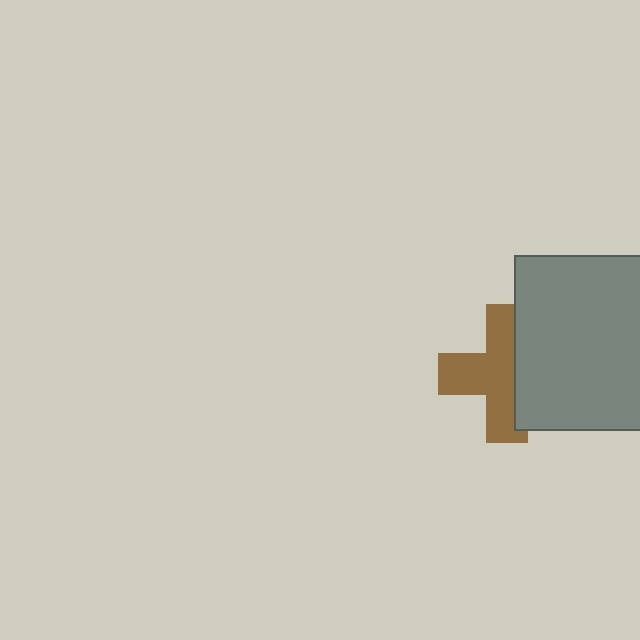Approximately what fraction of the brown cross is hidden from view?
Roughly 39% of the brown cross is hidden behind the gray square.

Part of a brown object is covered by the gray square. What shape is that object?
It is a cross.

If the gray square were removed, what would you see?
You would see the complete brown cross.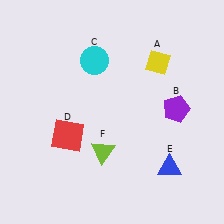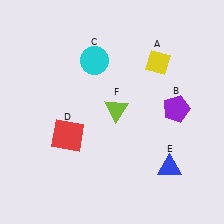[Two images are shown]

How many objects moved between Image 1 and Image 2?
1 object moved between the two images.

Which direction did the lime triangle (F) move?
The lime triangle (F) moved up.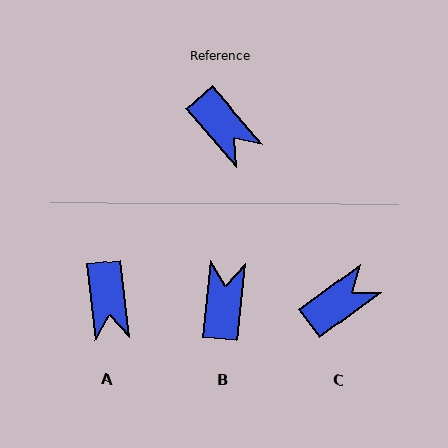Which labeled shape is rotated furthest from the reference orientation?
B, about 134 degrees away.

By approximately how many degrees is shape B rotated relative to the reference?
Approximately 134 degrees counter-clockwise.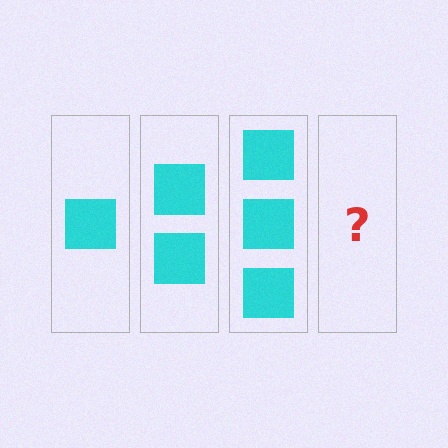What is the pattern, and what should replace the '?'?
The pattern is that each step adds one more square. The '?' should be 4 squares.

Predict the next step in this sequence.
The next step is 4 squares.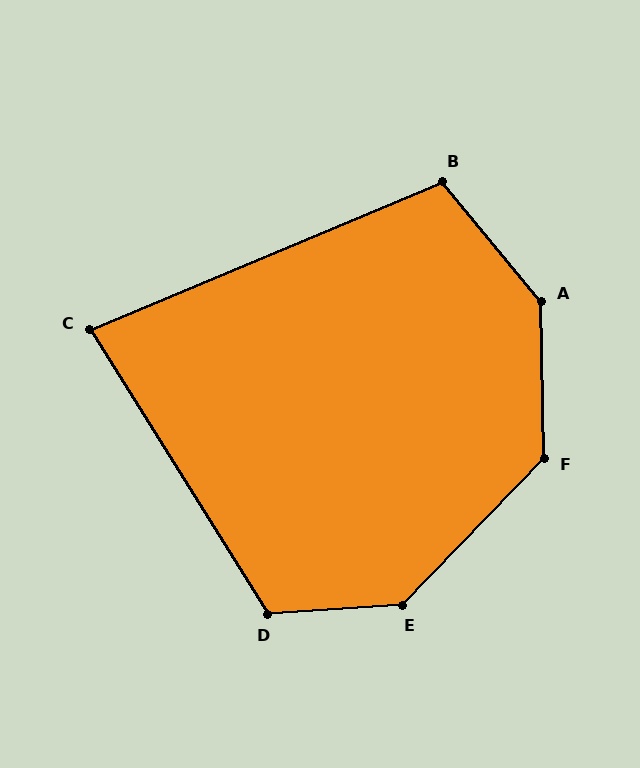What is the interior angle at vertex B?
Approximately 107 degrees (obtuse).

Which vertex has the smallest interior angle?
C, at approximately 81 degrees.